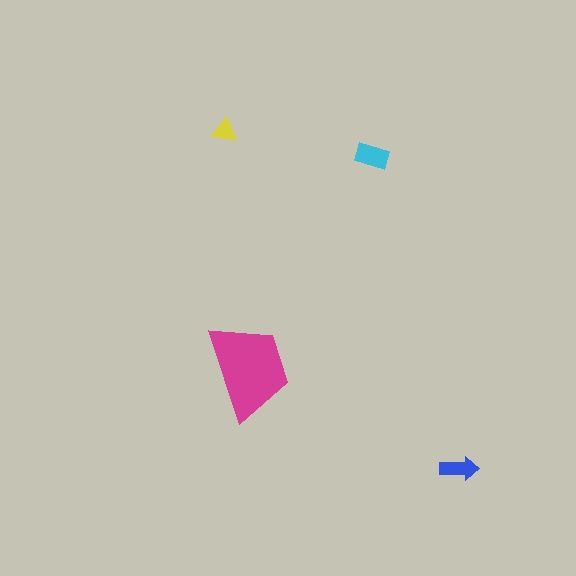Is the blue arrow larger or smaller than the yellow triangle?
Larger.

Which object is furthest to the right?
The blue arrow is rightmost.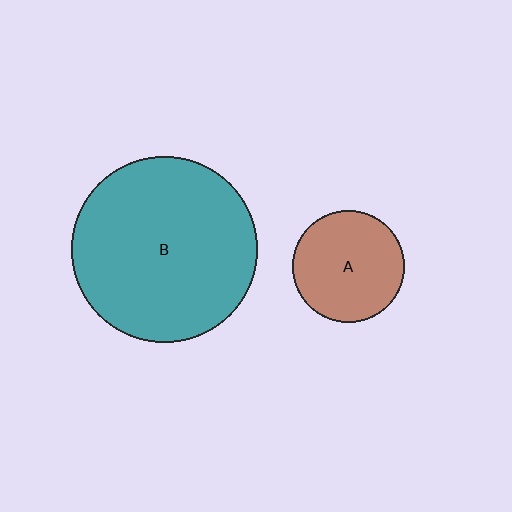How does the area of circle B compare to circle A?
Approximately 2.7 times.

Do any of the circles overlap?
No, none of the circles overlap.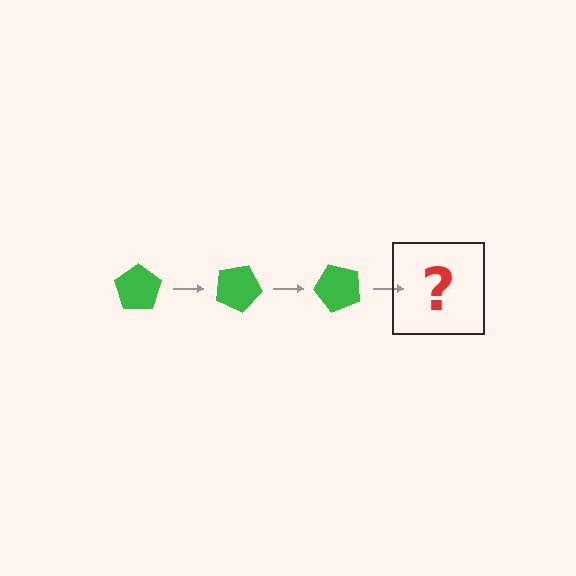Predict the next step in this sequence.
The next step is a green pentagon rotated 75 degrees.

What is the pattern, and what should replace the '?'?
The pattern is that the pentagon rotates 25 degrees each step. The '?' should be a green pentagon rotated 75 degrees.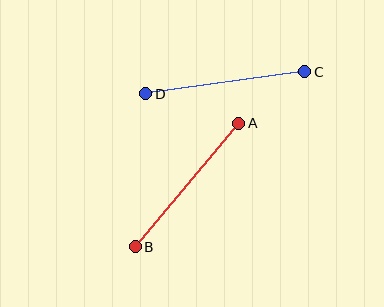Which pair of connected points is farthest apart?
Points A and B are farthest apart.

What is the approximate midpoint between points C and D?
The midpoint is at approximately (225, 83) pixels.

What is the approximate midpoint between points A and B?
The midpoint is at approximately (187, 185) pixels.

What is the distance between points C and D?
The distance is approximately 160 pixels.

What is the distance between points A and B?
The distance is approximately 161 pixels.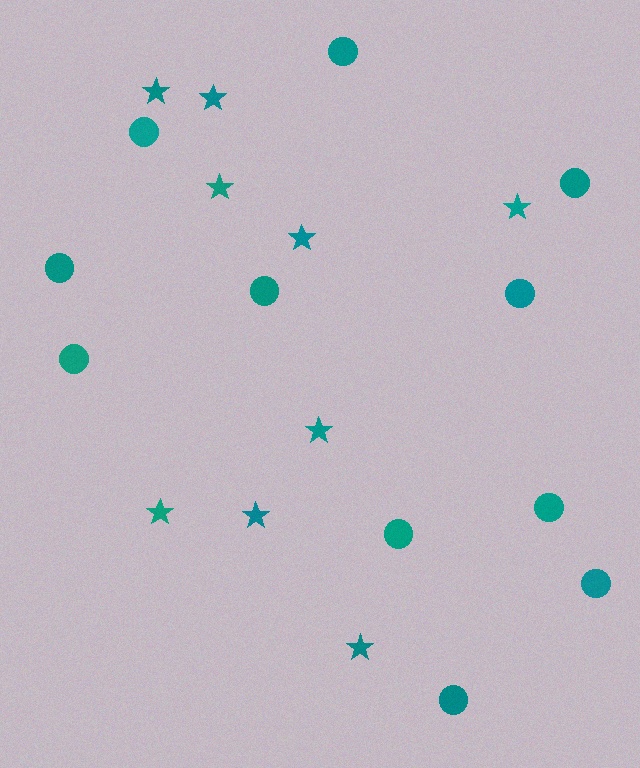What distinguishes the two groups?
There are 2 groups: one group of circles (11) and one group of stars (9).